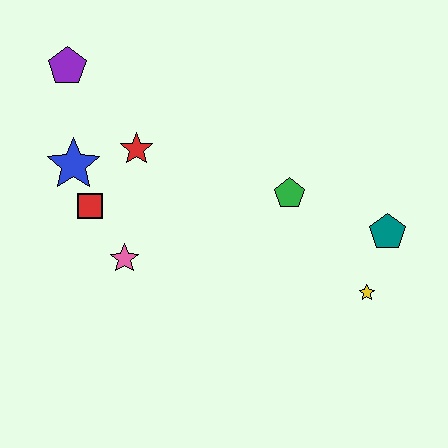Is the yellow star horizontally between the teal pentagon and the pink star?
Yes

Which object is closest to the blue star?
The red square is closest to the blue star.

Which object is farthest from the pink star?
The teal pentagon is farthest from the pink star.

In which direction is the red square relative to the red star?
The red square is below the red star.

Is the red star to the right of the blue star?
Yes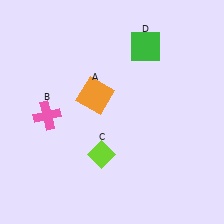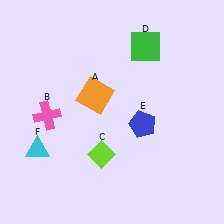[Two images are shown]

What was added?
A blue pentagon (E), a cyan triangle (F) were added in Image 2.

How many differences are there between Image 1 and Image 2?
There are 2 differences between the two images.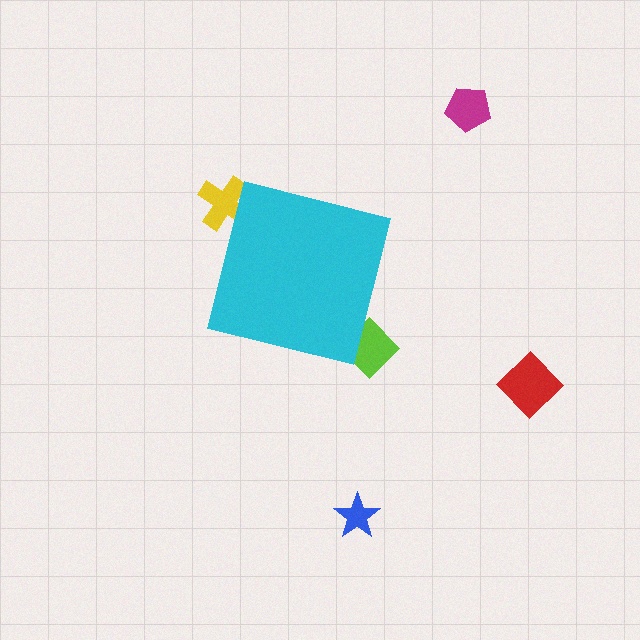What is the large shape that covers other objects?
A cyan square.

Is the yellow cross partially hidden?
Yes, the yellow cross is partially hidden behind the cyan square.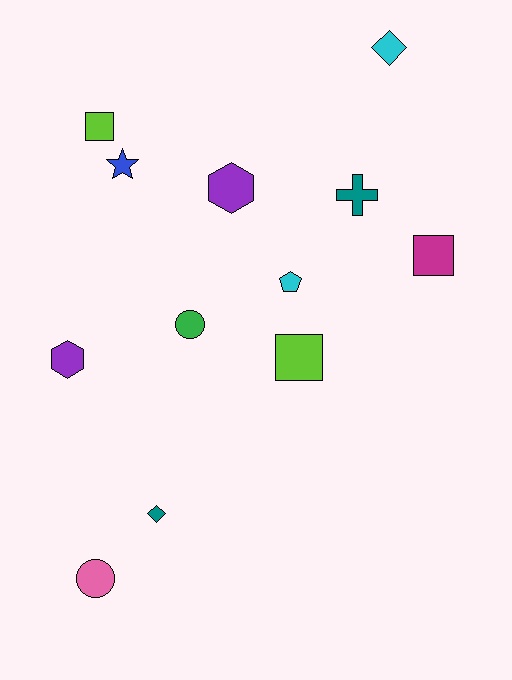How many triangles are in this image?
There are no triangles.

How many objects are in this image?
There are 12 objects.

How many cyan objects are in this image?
There are 2 cyan objects.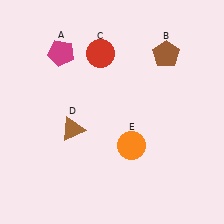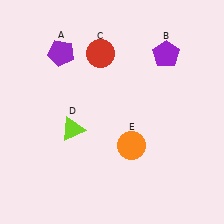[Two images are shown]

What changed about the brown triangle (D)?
In Image 1, D is brown. In Image 2, it changed to lime.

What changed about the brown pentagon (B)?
In Image 1, B is brown. In Image 2, it changed to purple.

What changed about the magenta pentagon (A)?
In Image 1, A is magenta. In Image 2, it changed to purple.